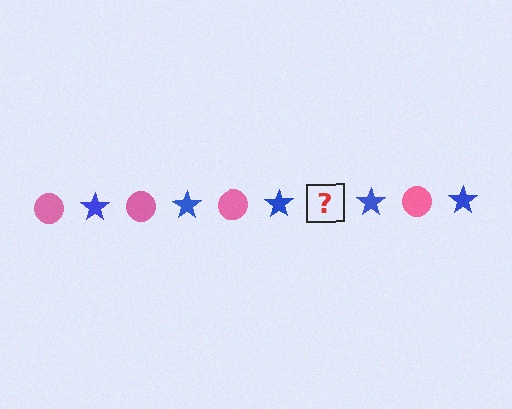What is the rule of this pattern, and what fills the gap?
The rule is that the pattern alternates between pink circle and blue star. The gap should be filled with a pink circle.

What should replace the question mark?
The question mark should be replaced with a pink circle.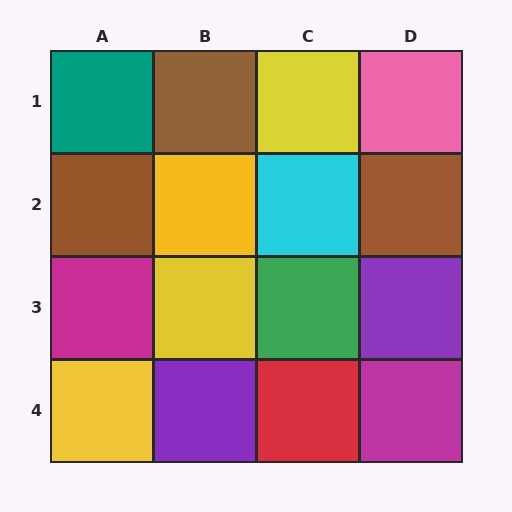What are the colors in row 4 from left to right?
Yellow, purple, red, magenta.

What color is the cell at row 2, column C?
Cyan.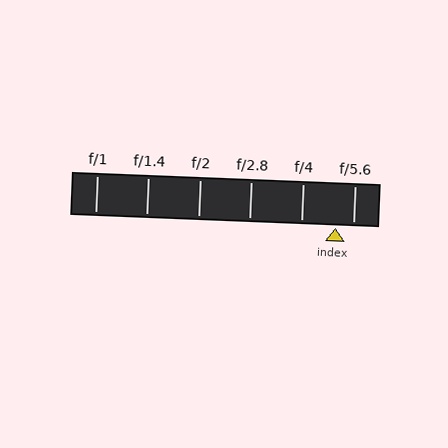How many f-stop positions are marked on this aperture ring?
There are 6 f-stop positions marked.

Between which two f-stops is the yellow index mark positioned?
The index mark is between f/4 and f/5.6.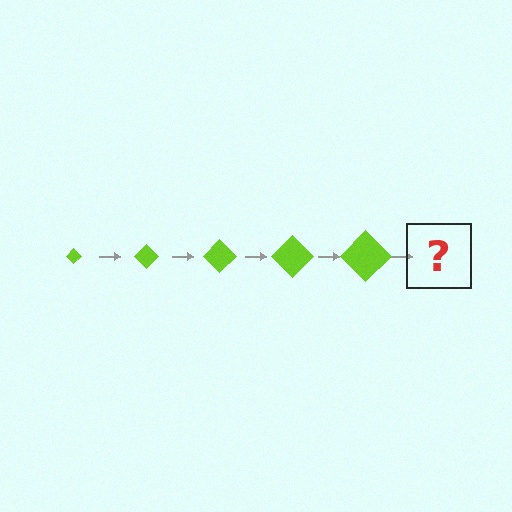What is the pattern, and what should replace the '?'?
The pattern is that the diamond gets progressively larger each step. The '?' should be a lime diamond, larger than the previous one.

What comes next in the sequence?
The next element should be a lime diamond, larger than the previous one.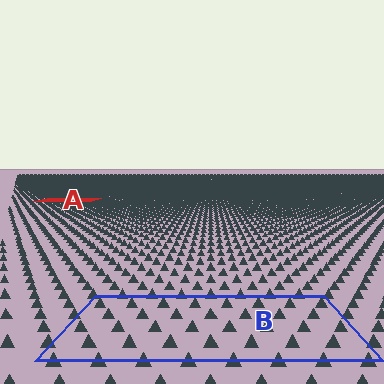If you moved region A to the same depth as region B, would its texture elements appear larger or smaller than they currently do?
They would appear larger. At a closer depth, the same texture elements are projected at a bigger on-screen size.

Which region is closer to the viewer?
Region B is closer. The texture elements there are larger and more spread out.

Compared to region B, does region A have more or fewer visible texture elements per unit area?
Region A has more texture elements per unit area — they are packed more densely because it is farther away.